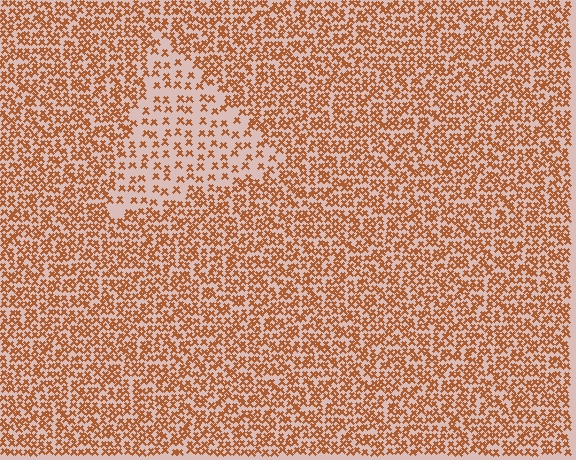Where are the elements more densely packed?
The elements are more densely packed outside the triangle boundary.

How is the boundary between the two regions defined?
The boundary is defined by a change in element density (approximately 2.2x ratio). All elements are the same color, size, and shape.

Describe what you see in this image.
The image contains small brown elements arranged at two different densities. A triangle-shaped region is visible where the elements are less densely packed than the surrounding area.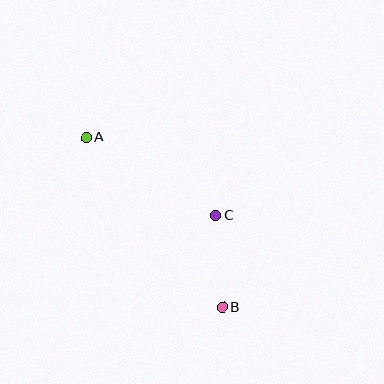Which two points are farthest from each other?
Points A and B are farthest from each other.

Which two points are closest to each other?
Points B and C are closest to each other.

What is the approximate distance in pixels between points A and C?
The distance between A and C is approximately 151 pixels.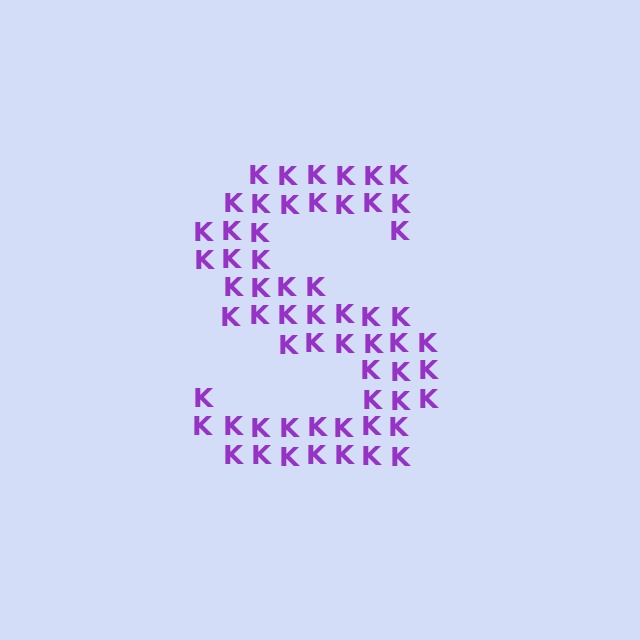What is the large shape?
The large shape is the letter S.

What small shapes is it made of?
It is made of small letter K's.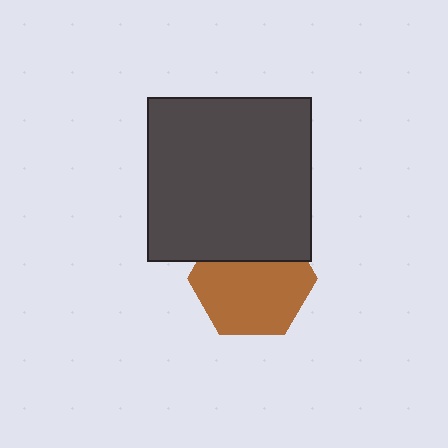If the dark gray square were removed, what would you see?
You would see the complete brown hexagon.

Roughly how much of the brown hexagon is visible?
Most of it is visible (roughly 68%).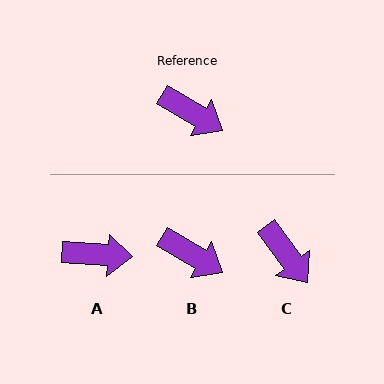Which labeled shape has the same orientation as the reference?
B.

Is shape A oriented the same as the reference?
No, it is off by about 27 degrees.